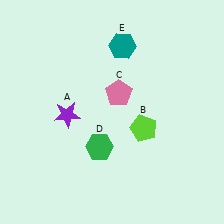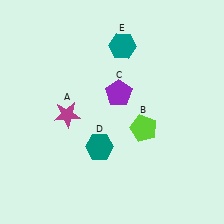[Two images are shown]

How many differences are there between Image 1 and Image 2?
There are 3 differences between the two images.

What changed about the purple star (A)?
In Image 1, A is purple. In Image 2, it changed to magenta.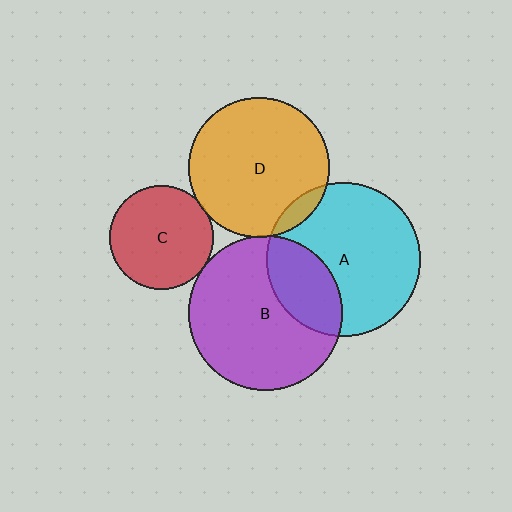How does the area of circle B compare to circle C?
Approximately 2.2 times.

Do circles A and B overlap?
Yes.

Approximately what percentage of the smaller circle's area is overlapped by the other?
Approximately 25%.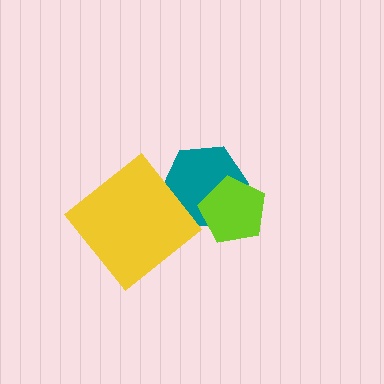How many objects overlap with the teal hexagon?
2 objects overlap with the teal hexagon.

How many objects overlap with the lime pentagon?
1 object overlaps with the lime pentagon.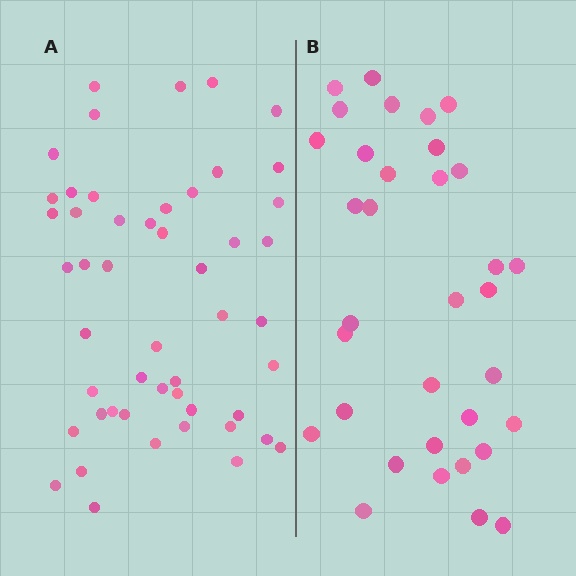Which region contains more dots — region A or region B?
Region A (the left region) has more dots.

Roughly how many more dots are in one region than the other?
Region A has approximately 15 more dots than region B.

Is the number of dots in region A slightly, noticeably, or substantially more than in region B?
Region A has substantially more. The ratio is roughly 1.5 to 1.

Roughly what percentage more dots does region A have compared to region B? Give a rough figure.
About 45% more.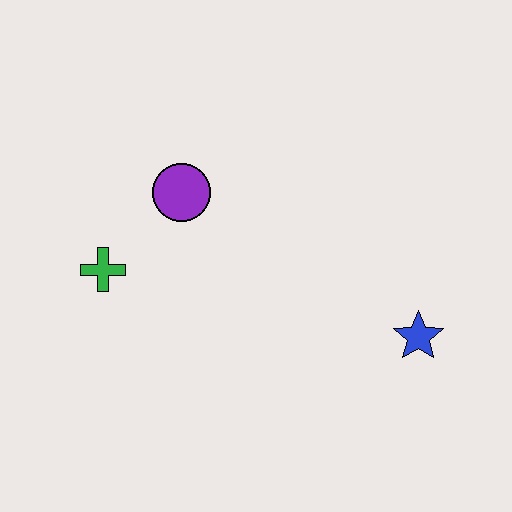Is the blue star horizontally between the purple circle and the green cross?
No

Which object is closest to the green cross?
The purple circle is closest to the green cross.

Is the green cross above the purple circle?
No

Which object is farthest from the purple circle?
The blue star is farthest from the purple circle.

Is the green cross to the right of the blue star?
No